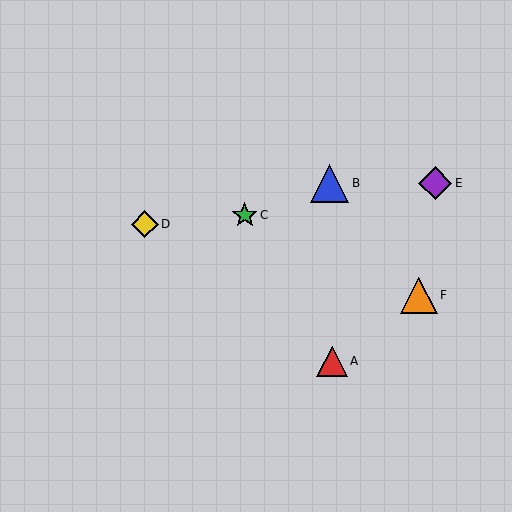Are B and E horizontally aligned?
Yes, both are at y≈183.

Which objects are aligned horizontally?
Objects B, E are aligned horizontally.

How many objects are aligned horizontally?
2 objects (B, E) are aligned horizontally.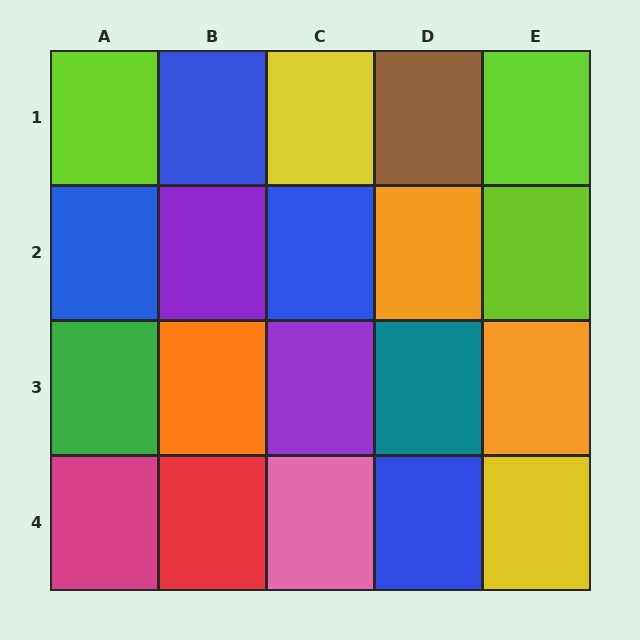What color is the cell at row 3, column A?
Green.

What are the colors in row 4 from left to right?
Magenta, red, pink, blue, yellow.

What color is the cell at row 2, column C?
Blue.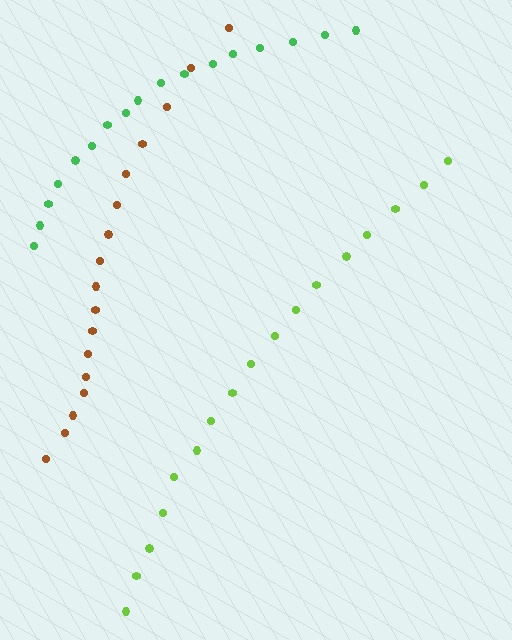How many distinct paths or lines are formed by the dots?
There are 3 distinct paths.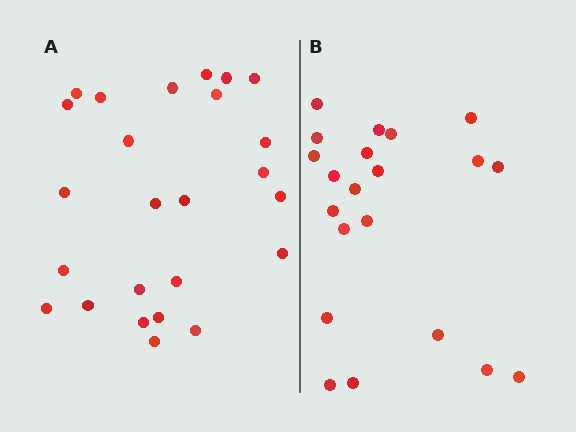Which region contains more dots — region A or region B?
Region A (the left region) has more dots.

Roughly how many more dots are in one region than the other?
Region A has about 4 more dots than region B.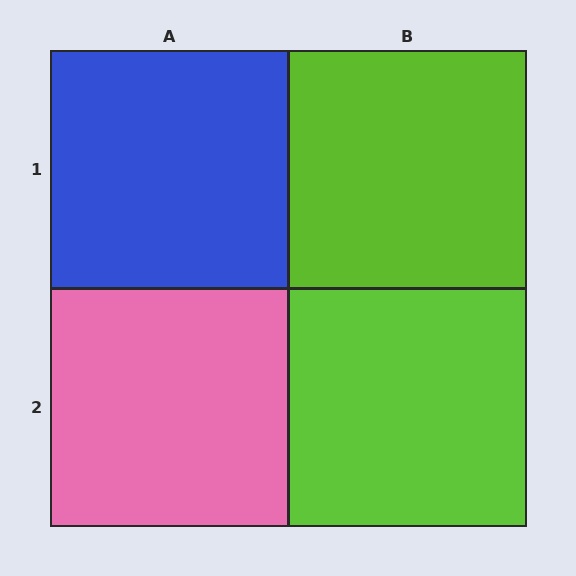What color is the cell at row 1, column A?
Blue.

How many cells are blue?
1 cell is blue.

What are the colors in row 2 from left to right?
Pink, lime.